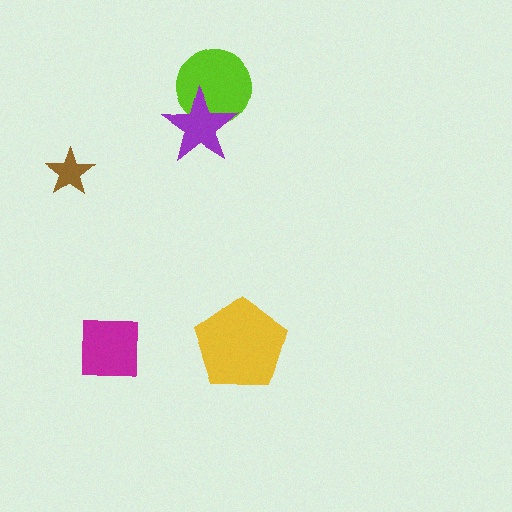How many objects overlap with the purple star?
1 object overlaps with the purple star.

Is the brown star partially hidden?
No, no other shape covers it.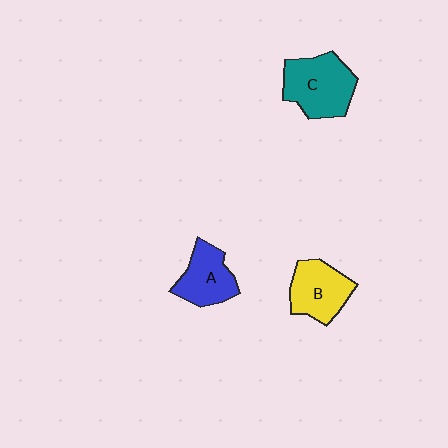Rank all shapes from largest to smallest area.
From largest to smallest: C (teal), B (yellow), A (blue).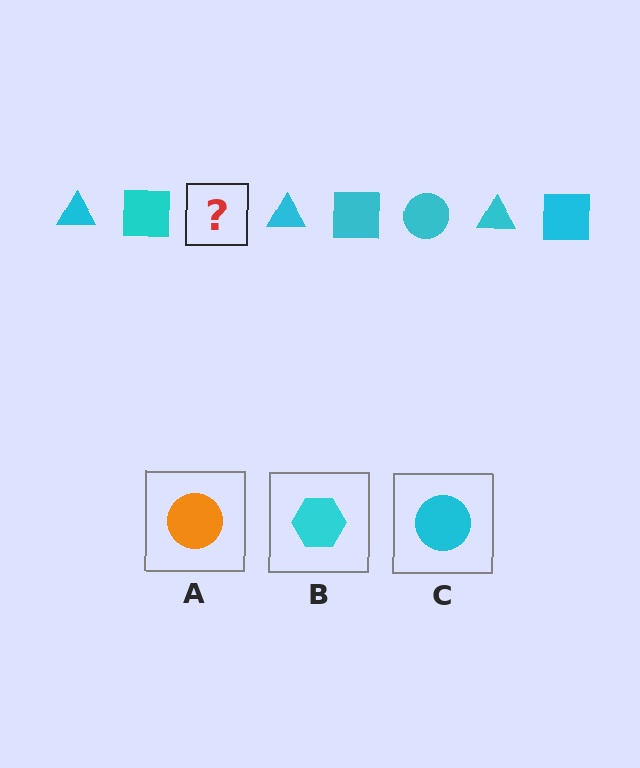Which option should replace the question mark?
Option C.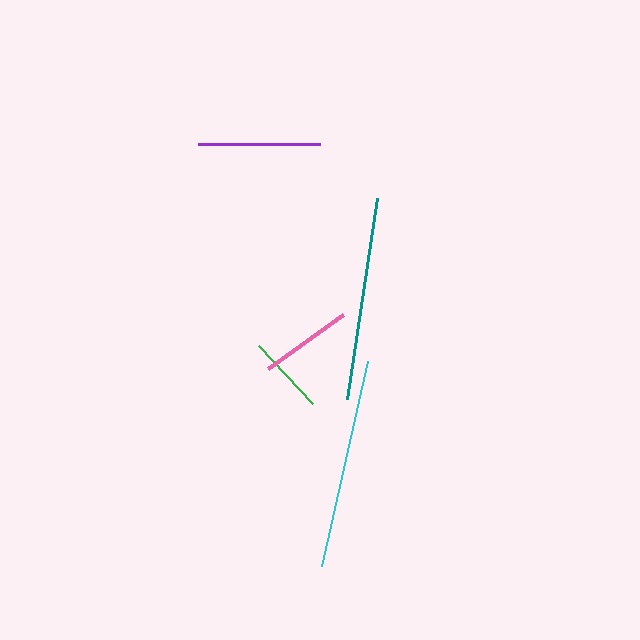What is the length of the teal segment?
The teal segment is approximately 204 pixels long.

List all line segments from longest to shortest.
From longest to shortest: cyan, teal, purple, pink, green.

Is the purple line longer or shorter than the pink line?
The purple line is longer than the pink line.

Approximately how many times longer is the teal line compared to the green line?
The teal line is approximately 2.6 times the length of the green line.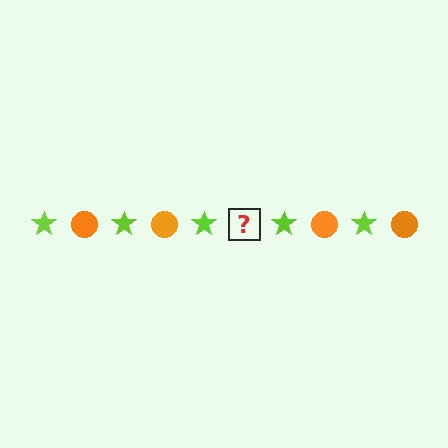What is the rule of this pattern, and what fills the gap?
The rule is that the pattern alternates between lime star and orange circle. The gap should be filled with an orange circle.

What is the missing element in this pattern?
The missing element is an orange circle.